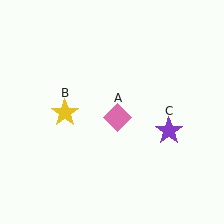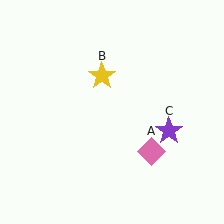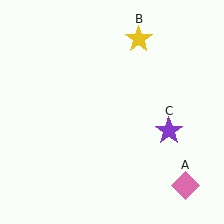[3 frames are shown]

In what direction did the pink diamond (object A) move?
The pink diamond (object A) moved down and to the right.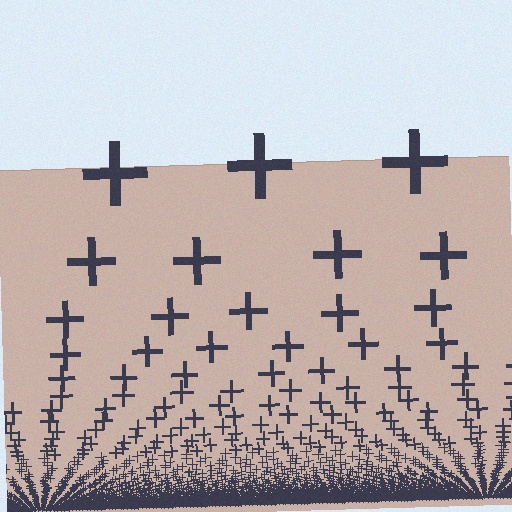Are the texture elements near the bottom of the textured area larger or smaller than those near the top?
Smaller. The gradient is inverted — elements near the bottom are smaller and denser.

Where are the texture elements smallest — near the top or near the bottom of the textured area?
Near the bottom.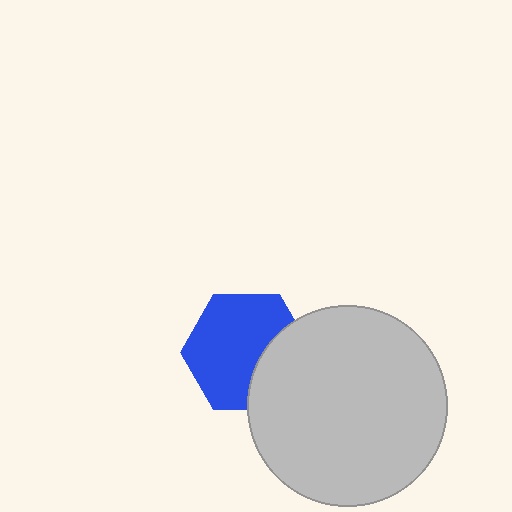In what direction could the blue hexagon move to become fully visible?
The blue hexagon could move left. That would shift it out from behind the light gray circle entirely.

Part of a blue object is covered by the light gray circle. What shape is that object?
It is a hexagon.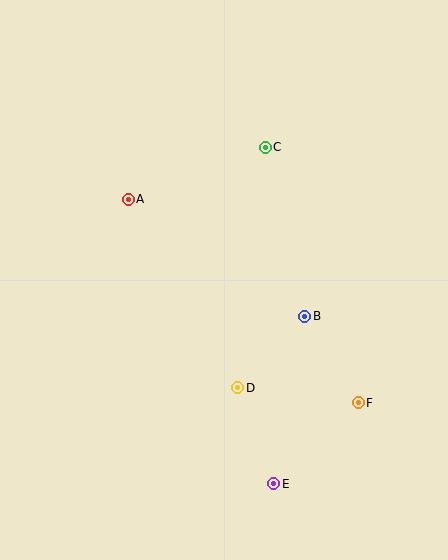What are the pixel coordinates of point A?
Point A is at (128, 199).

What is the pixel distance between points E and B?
The distance between E and B is 170 pixels.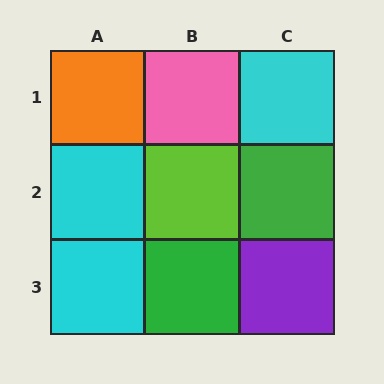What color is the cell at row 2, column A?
Cyan.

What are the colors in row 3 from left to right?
Cyan, green, purple.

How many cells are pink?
1 cell is pink.